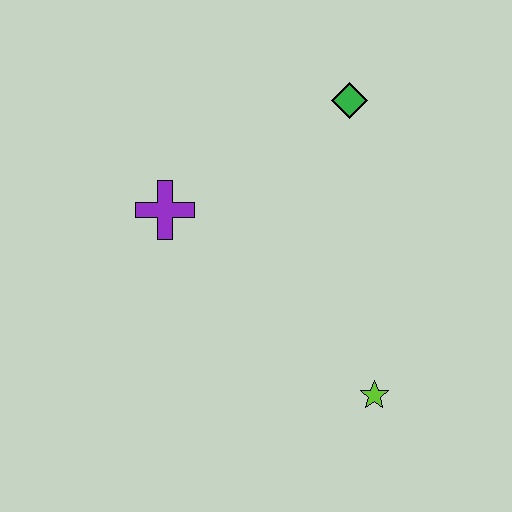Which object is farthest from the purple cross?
The lime star is farthest from the purple cross.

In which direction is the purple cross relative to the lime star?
The purple cross is to the left of the lime star.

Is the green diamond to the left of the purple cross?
No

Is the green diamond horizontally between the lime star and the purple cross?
Yes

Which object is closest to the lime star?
The purple cross is closest to the lime star.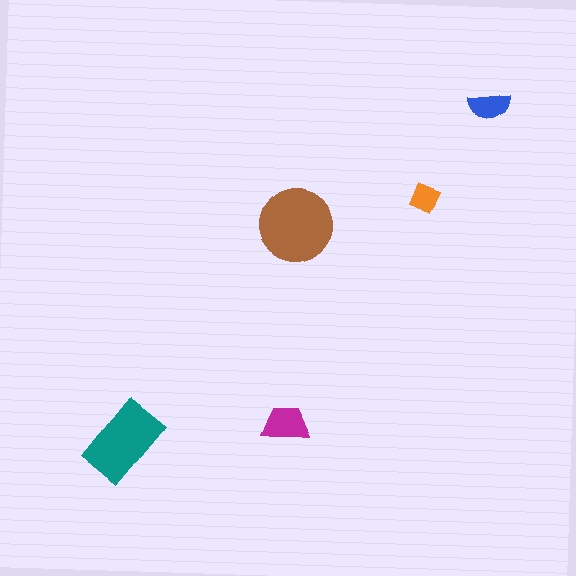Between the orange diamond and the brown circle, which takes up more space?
The brown circle.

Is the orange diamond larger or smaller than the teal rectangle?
Smaller.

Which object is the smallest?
The orange diamond.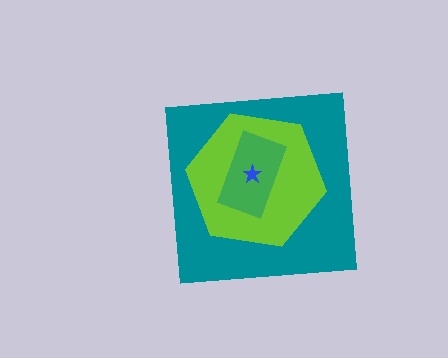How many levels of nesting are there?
4.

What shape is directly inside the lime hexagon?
The green rectangle.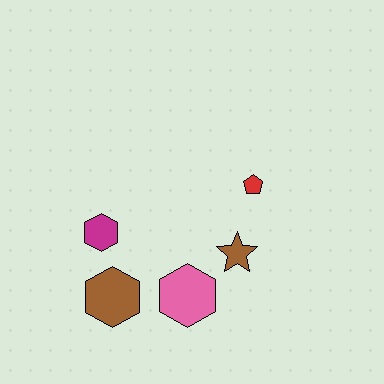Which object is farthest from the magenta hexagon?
The red pentagon is farthest from the magenta hexagon.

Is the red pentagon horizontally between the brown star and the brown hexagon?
No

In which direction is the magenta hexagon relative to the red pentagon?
The magenta hexagon is to the left of the red pentagon.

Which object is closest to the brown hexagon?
The magenta hexagon is closest to the brown hexagon.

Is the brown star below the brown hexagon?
No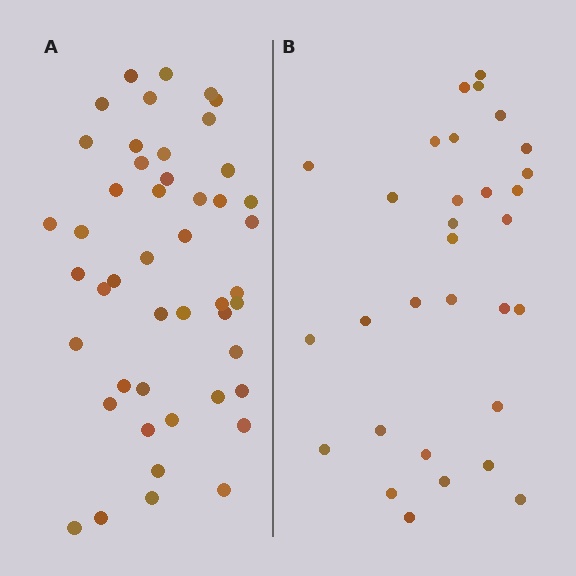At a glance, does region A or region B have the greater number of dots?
Region A (the left region) has more dots.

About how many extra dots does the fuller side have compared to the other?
Region A has approximately 15 more dots than region B.